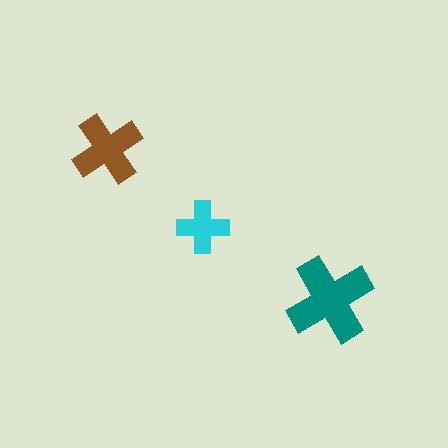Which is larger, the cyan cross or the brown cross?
The brown one.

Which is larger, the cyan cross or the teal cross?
The teal one.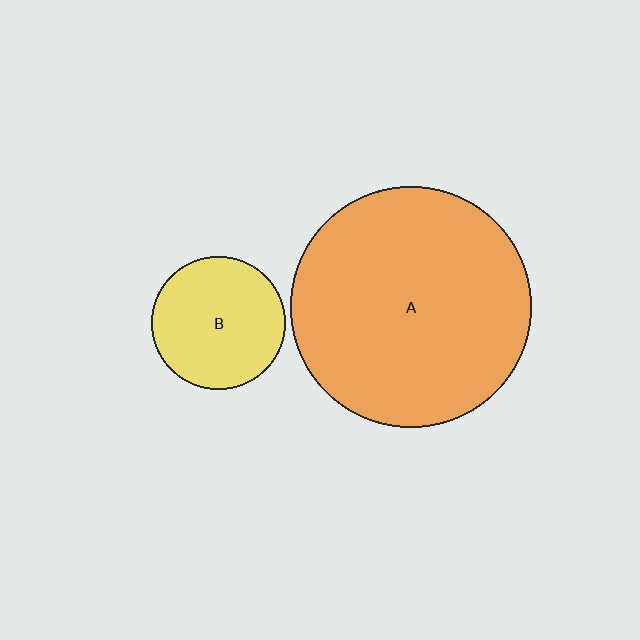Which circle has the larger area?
Circle A (orange).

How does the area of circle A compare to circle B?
Approximately 3.3 times.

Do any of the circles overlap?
No, none of the circles overlap.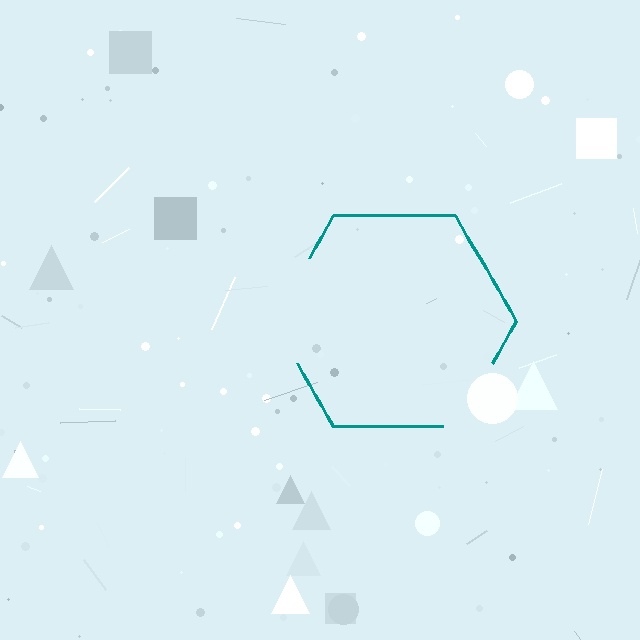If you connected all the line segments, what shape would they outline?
They would outline a hexagon.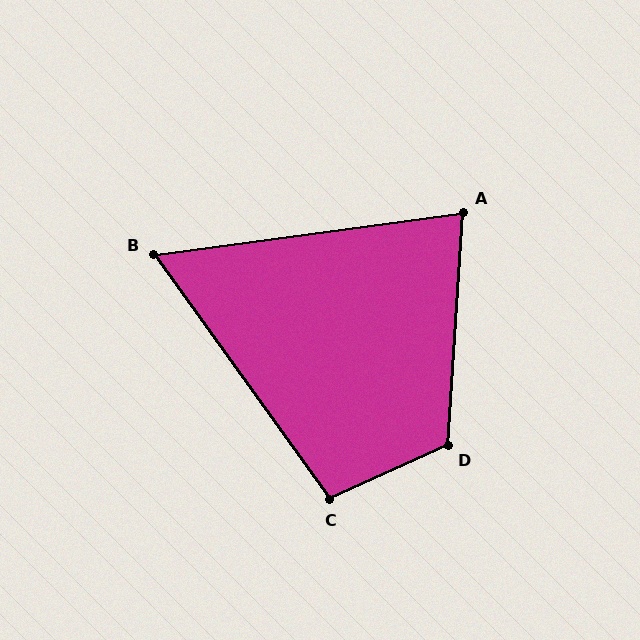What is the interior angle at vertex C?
Approximately 101 degrees (obtuse).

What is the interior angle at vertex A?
Approximately 79 degrees (acute).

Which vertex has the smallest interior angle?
B, at approximately 62 degrees.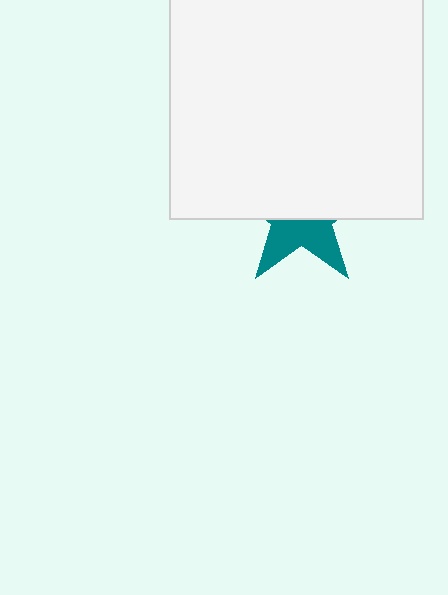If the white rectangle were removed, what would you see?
You would see the complete teal star.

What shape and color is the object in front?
The object in front is a white rectangle.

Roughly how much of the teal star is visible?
A small part of it is visible (roughly 40%).